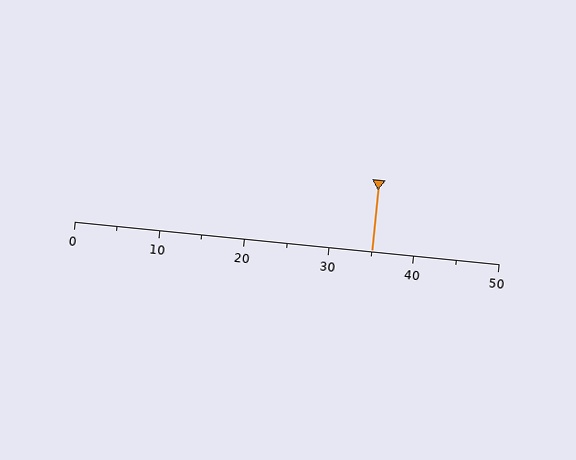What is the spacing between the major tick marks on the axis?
The major ticks are spaced 10 apart.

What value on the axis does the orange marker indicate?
The marker indicates approximately 35.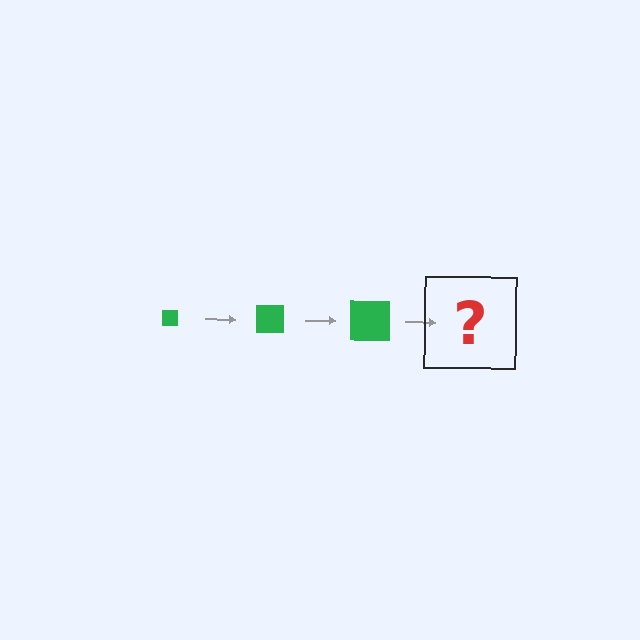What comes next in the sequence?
The next element should be a green square, larger than the previous one.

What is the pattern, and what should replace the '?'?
The pattern is that the square gets progressively larger each step. The '?' should be a green square, larger than the previous one.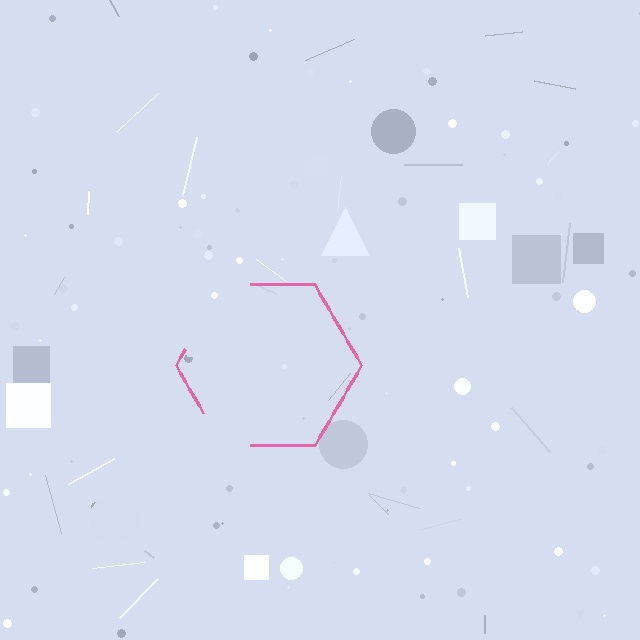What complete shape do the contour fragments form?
The contour fragments form a hexagon.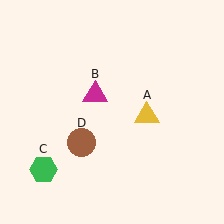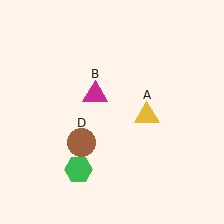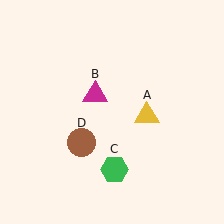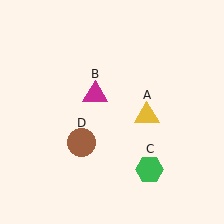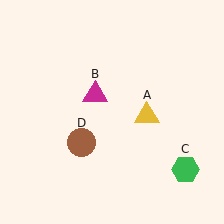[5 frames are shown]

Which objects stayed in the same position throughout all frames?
Yellow triangle (object A) and magenta triangle (object B) and brown circle (object D) remained stationary.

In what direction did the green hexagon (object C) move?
The green hexagon (object C) moved right.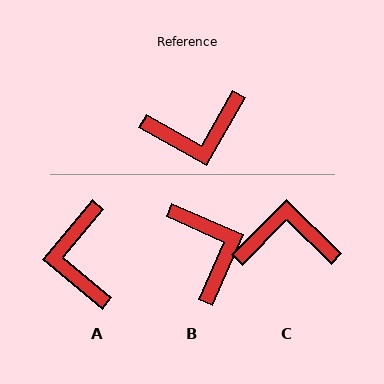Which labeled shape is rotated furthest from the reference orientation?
C, about 165 degrees away.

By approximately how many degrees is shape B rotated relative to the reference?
Approximately 96 degrees counter-clockwise.